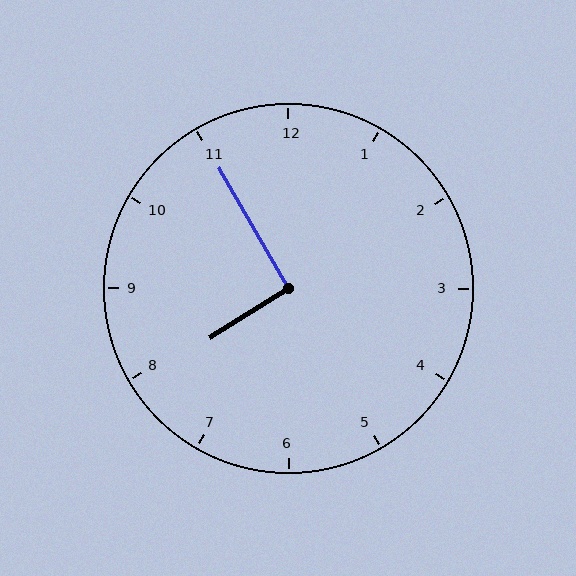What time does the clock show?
7:55.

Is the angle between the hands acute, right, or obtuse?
It is right.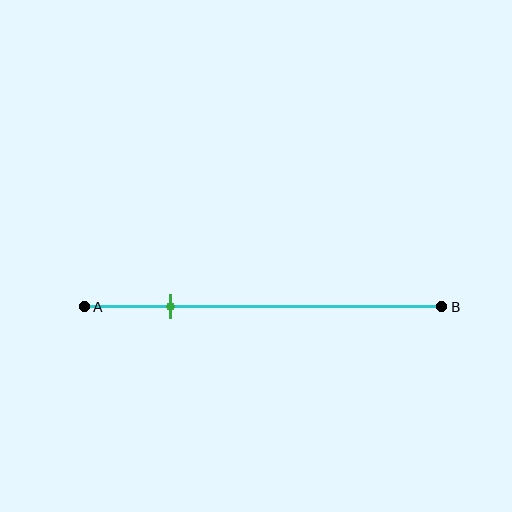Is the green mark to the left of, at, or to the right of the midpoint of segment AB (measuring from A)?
The green mark is to the left of the midpoint of segment AB.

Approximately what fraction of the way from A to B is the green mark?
The green mark is approximately 25% of the way from A to B.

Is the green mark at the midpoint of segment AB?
No, the mark is at about 25% from A, not at the 50% midpoint.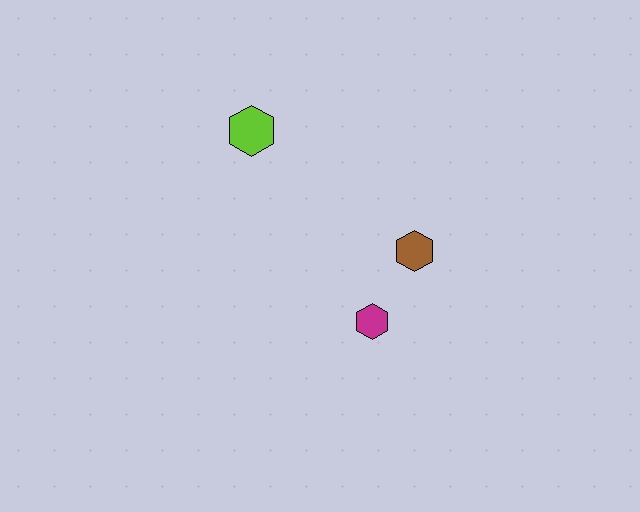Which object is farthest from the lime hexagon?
The magenta hexagon is farthest from the lime hexagon.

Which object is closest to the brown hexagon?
The magenta hexagon is closest to the brown hexagon.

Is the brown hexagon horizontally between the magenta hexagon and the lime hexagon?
No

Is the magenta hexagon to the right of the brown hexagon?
No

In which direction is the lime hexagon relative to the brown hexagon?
The lime hexagon is to the left of the brown hexagon.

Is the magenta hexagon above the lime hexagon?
No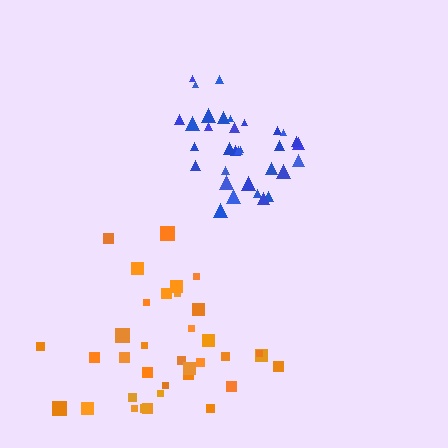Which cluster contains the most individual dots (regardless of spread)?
Orange (35).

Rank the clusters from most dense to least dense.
blue, orange.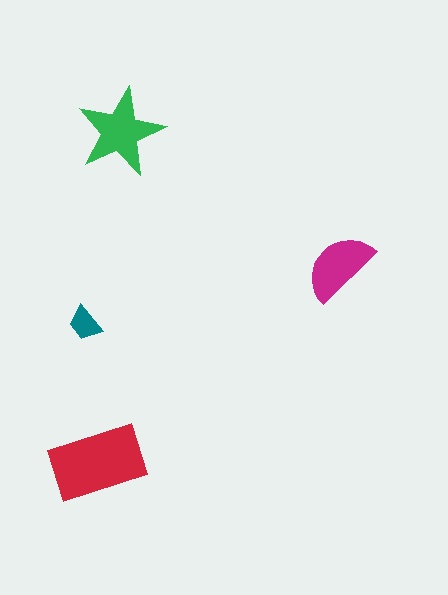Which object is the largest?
The red rectangle.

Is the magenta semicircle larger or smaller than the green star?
Smaller.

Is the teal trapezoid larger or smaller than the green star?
Smaller.